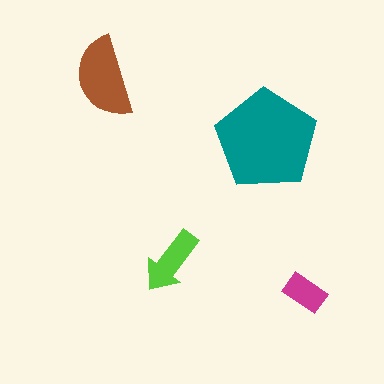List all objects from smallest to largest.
The magenta rectangle, the lime arrow, the brown semicircle, the teal pentagon.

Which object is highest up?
The brown semicircle is topmost.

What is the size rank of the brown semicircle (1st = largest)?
2nd.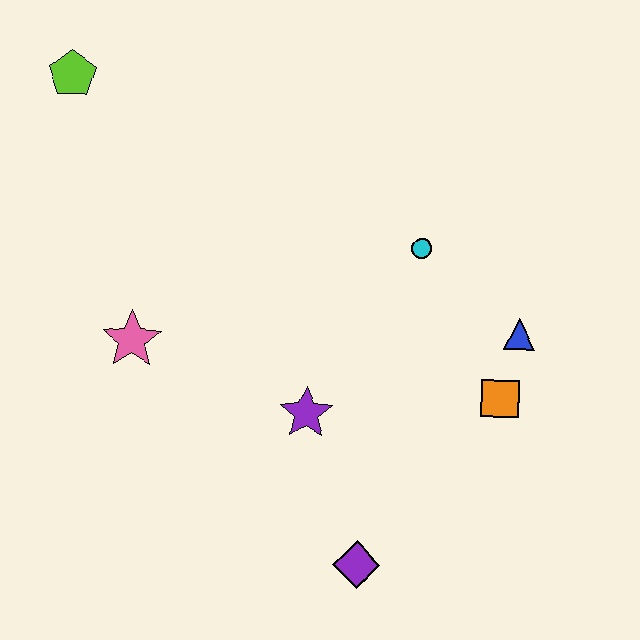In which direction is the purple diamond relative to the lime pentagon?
The purple diamond is below the lime pentagon.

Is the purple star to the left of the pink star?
No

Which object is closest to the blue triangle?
The orange square is closest to the blue triangle.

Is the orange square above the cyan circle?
No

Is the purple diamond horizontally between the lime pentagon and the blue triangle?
Yes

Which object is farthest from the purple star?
The lime pentagon is farthest from the purple star.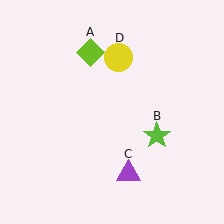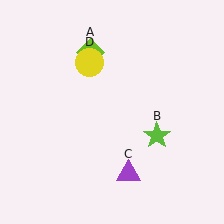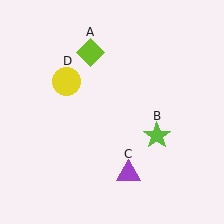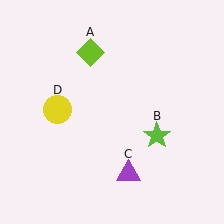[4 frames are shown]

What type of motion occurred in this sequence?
The yellow circle (object D) rotated counterclockwise around the center of the scene.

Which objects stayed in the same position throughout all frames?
Lime diamond (object A) and lime star (object B) and purple triangle (object C) remained stationary.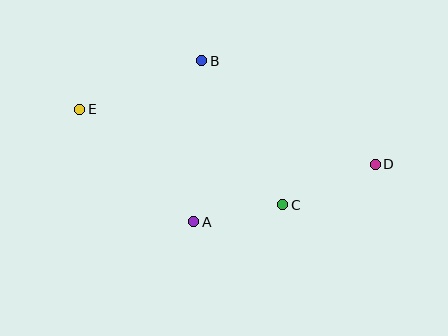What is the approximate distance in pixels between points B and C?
The distance between B and C is approximately 165 pixels.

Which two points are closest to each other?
Points A and C are closest to each other.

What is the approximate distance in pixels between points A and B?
The distance between A and B is approximately 161 pixels.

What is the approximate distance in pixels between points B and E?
The distance between B and E is approximately 131 pixels.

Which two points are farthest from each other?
Points D and E are farthest from each other.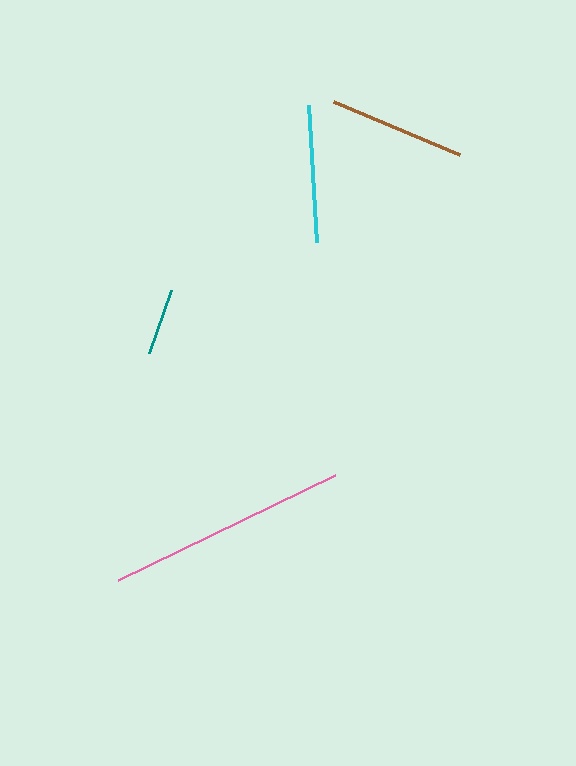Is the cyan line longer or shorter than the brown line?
The cyan line is longer than the brown line.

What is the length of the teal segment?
The teal segment is approximately 67 pixels long.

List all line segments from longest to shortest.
From longest to shortest: pink, cyan, brown, teal.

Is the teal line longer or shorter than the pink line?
The pink line is longer than the teal line.